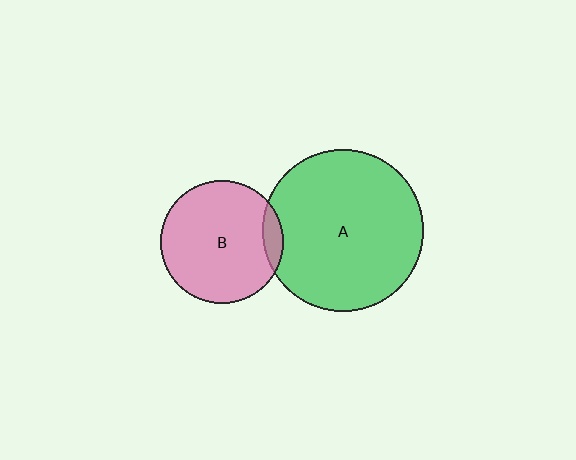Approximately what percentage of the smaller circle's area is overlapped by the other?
Approximately 10%.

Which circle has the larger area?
Circle A (green).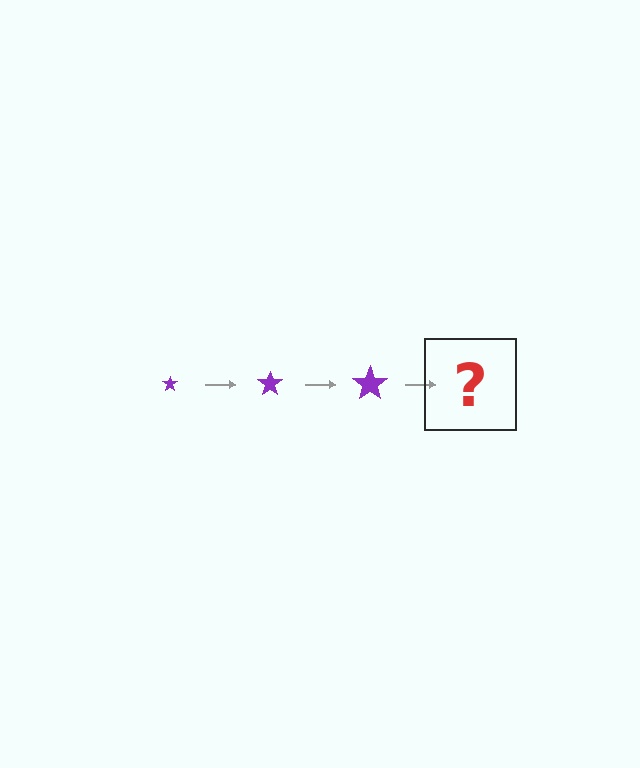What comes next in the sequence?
The next element should be a purple star, larger than the previous one.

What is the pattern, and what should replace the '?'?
The pattern is that the star gets progressively larger each step. The '?' should be a purple star, larger than the previous one.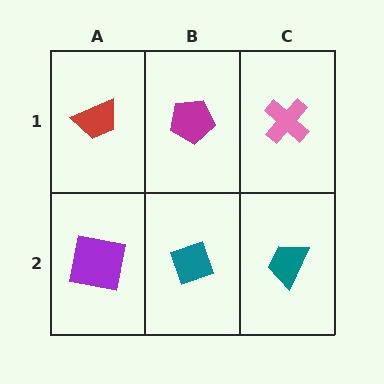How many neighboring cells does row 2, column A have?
2.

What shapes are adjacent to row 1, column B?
A teal diamond (row 2, column B), a red trapezoid (row 1, column A), a pink cross (row 1, column C).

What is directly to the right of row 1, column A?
A magenta pentagon.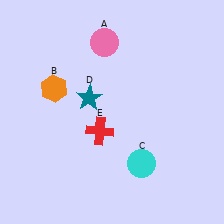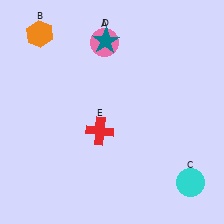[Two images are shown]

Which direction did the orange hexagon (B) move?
The orange hexagon (B) moved up.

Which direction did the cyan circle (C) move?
The cyan circle (C) moved right.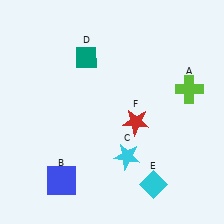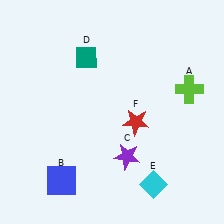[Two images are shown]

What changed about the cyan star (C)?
In Image 1, C is cyan. In Image 2, it changed to purple.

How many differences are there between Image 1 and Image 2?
There is 1 difference between the two images.